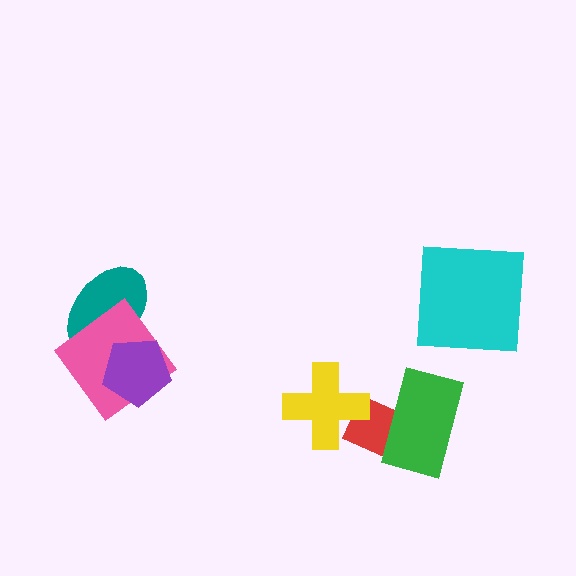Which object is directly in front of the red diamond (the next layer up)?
The yellow cross is directly in front of the red diamond.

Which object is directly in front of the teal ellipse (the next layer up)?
The pink diamond is directly in front of the teal ellipse.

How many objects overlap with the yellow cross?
1 object overlaps with the yellow cross.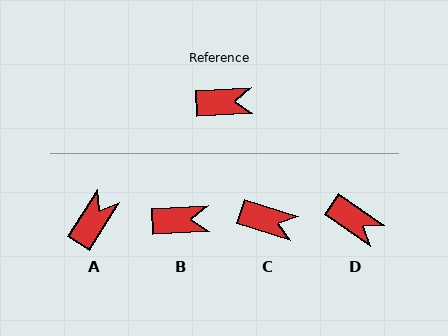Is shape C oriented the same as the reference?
No, it is off by about 21 degrees.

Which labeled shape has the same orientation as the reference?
B.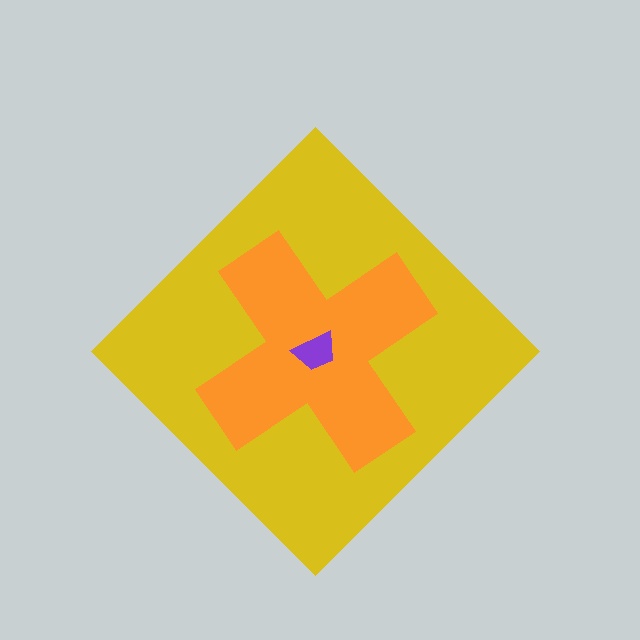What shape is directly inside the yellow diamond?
The orange cross.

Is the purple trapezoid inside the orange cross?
Yes.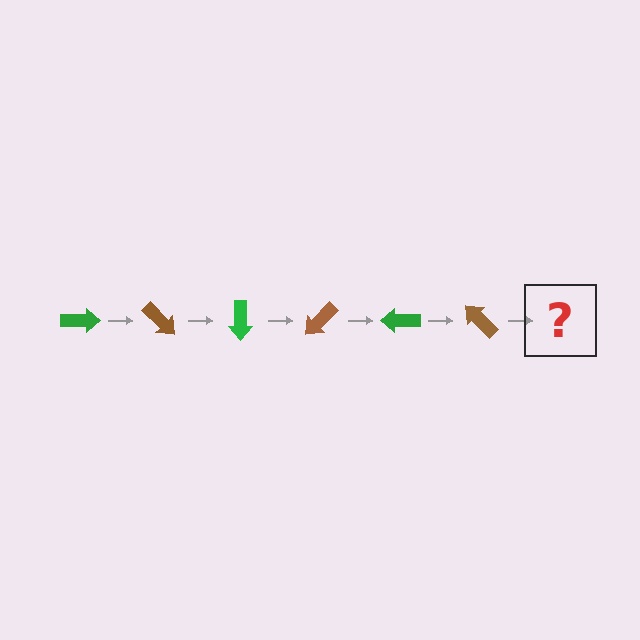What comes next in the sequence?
The next element should be a green arrow, rotated 270 degrees from the start.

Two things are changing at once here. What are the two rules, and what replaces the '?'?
The two rules are that it rotates 45 degrees each step and the color cycles through green and brown. The '?' should be a green arrow, rotated 270 degrees from the start.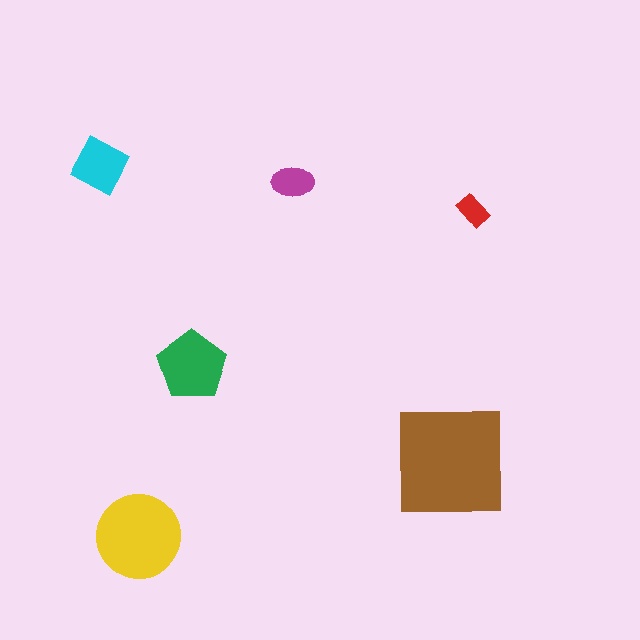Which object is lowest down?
The yellow circle is bottommost.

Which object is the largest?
The brown square.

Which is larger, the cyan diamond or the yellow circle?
The yellow circle.